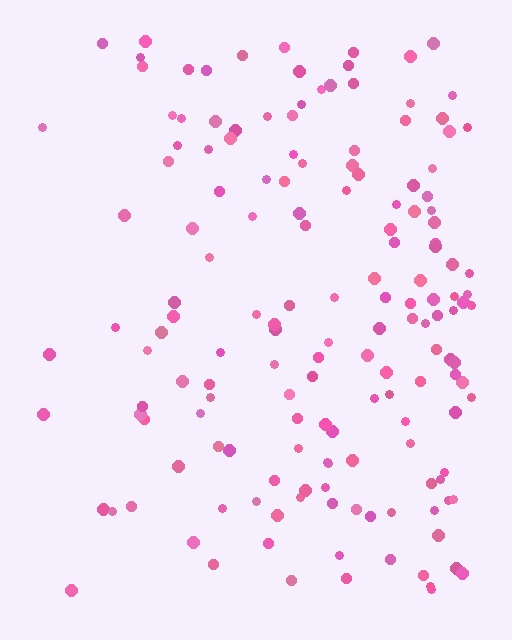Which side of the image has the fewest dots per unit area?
The left.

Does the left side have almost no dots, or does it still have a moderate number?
Still a moderate number, just noticeably fewer than the right.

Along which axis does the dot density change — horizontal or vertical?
Horizontal.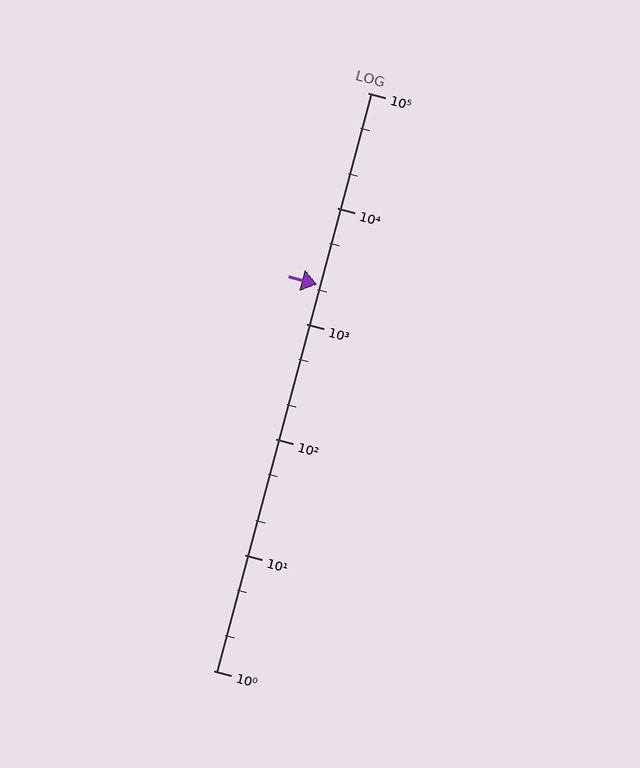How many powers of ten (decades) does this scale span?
The scale spans 5 decades, from 1 to 100000.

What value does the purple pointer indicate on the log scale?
The pointer indicates approximately 2200.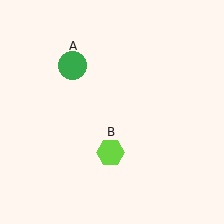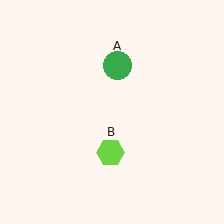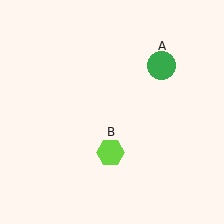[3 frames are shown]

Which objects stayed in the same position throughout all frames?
Lime hexagon (object B) remained stationary.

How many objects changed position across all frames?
1 object changed position: green circle (object A).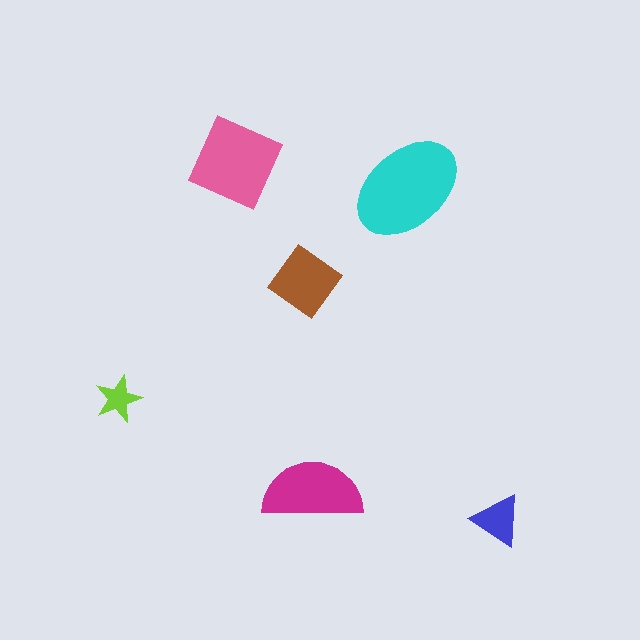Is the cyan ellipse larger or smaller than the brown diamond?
Larger.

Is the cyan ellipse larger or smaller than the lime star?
Larger.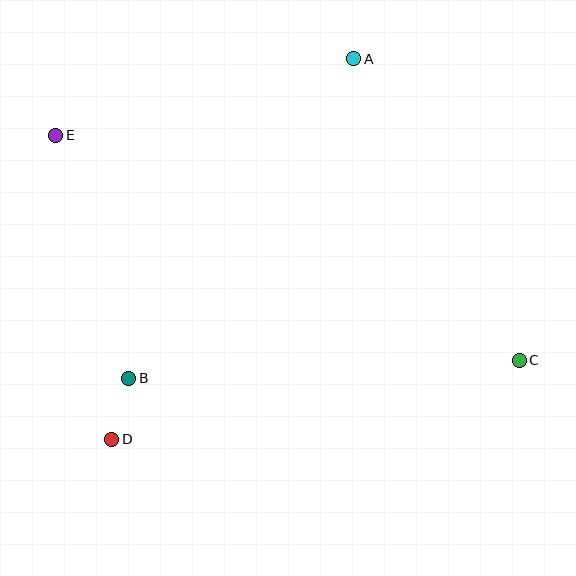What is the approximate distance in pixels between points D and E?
The distance between D and E is approximately 309 pixels.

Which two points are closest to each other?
Points B and D are closest to each other.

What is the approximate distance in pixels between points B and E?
The distance between B and E is approximately 254 pixels.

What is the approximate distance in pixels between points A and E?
The distance between A and E is approximately 307 pixels.